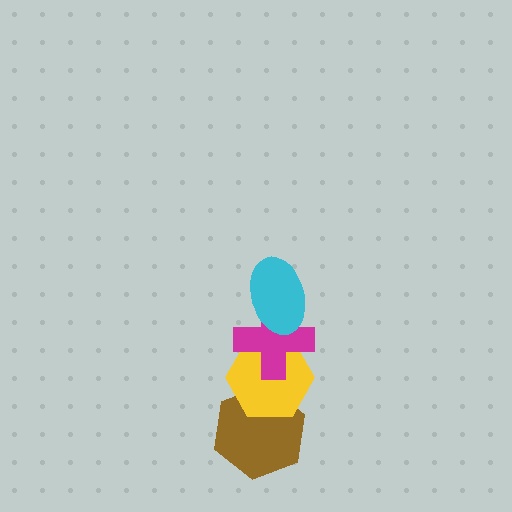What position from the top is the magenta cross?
The magenta cross is 2nd from the top.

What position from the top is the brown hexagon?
The brown hexagon is 4th from the top.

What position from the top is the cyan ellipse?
The cyan ellipse is 1st from the top.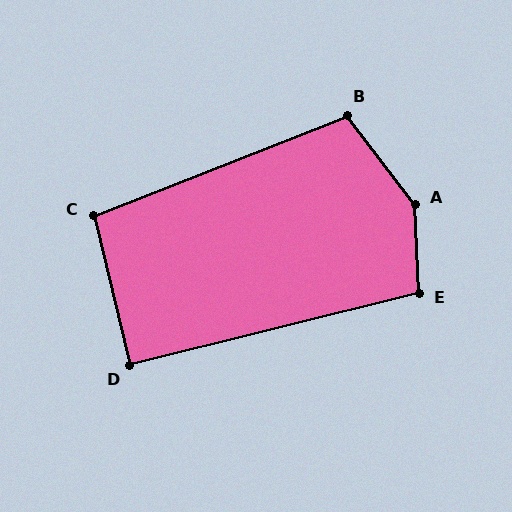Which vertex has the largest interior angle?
A, at approximately 145 degrees.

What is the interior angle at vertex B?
Approximately 106 degrees (obtuse).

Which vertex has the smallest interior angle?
D, at approximately 89 degrees.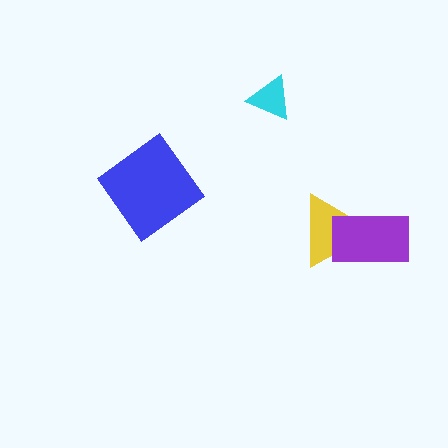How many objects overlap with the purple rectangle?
1 object overlaps with the purple rectangle.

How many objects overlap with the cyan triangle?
0 objects overlap with the cyan triangle.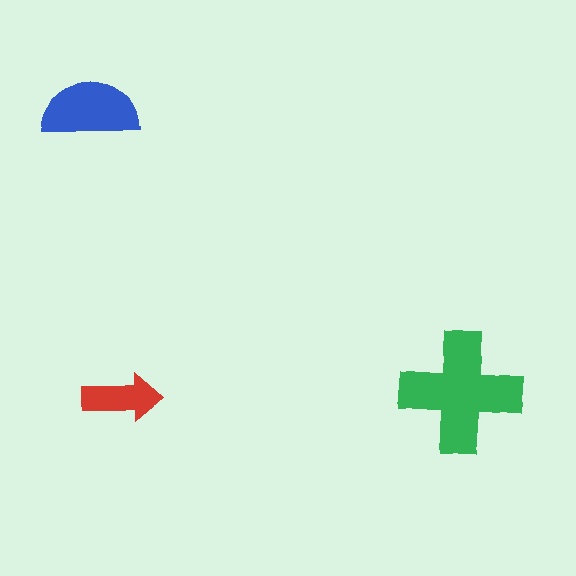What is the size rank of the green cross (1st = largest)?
1st.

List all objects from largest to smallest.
The green cross, the blue semicircle, the red arrow.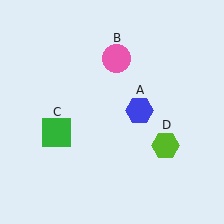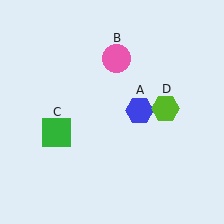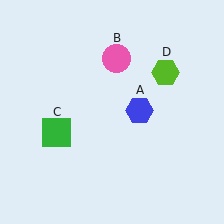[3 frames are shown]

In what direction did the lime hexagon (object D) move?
The lime hexagon (object D) moved up.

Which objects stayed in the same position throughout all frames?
Blue hexagon (object A) and pink circle (object B) and green square (object C) remained stationary.